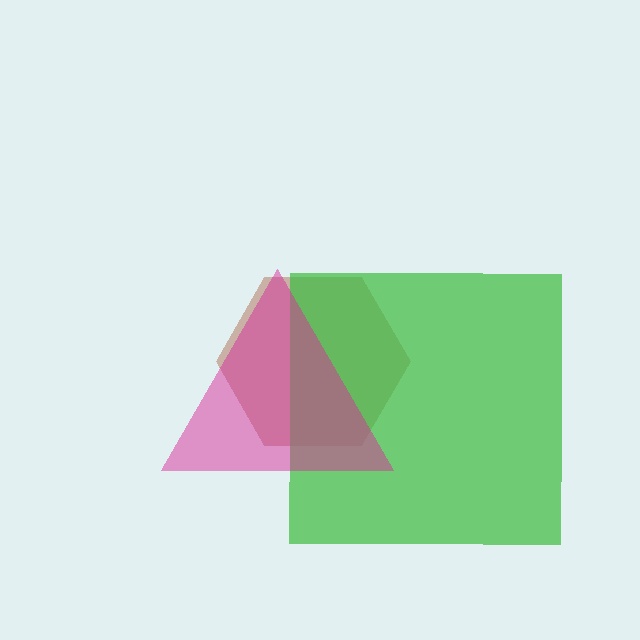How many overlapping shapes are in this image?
There are 3 overlapping shapes in the image.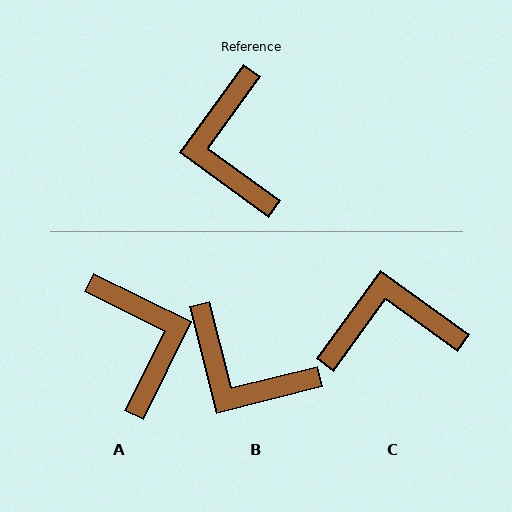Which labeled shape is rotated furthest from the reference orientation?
A, about 170 degrees away.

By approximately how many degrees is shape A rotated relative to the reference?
Approximately 170 degrees clockwise.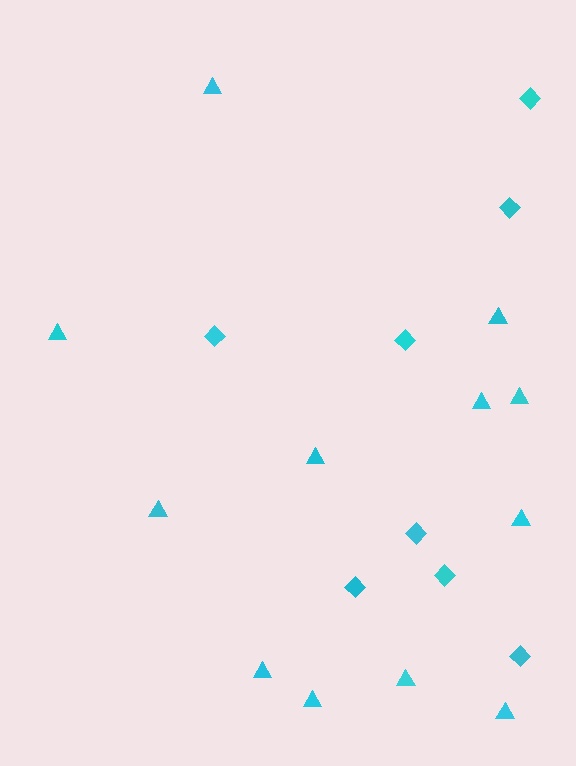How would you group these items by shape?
There are 2 groups: one group of diamonds (8) and one group of triangles (12).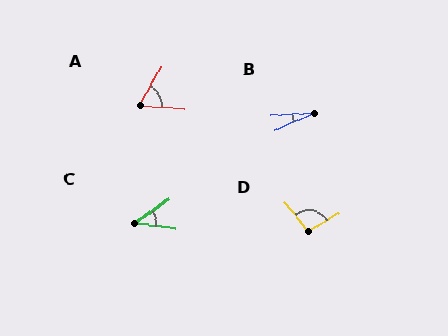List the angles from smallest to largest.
B (21°), C (43°), A (66°), D (98°).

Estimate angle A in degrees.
Approximately 66 degrees.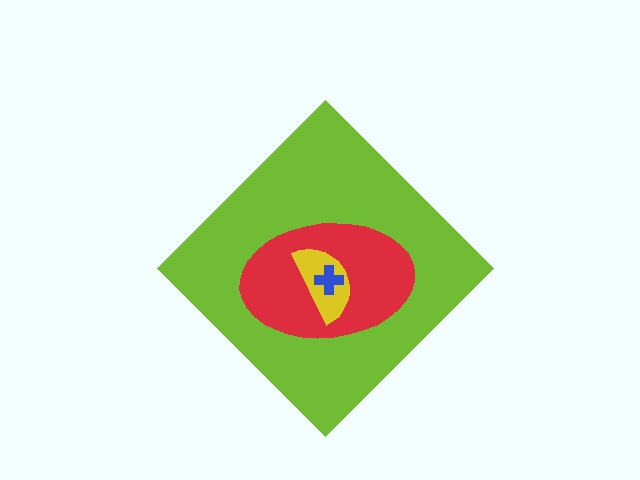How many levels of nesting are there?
4.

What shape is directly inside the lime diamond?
The red ellipse.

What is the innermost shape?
The blue cross.